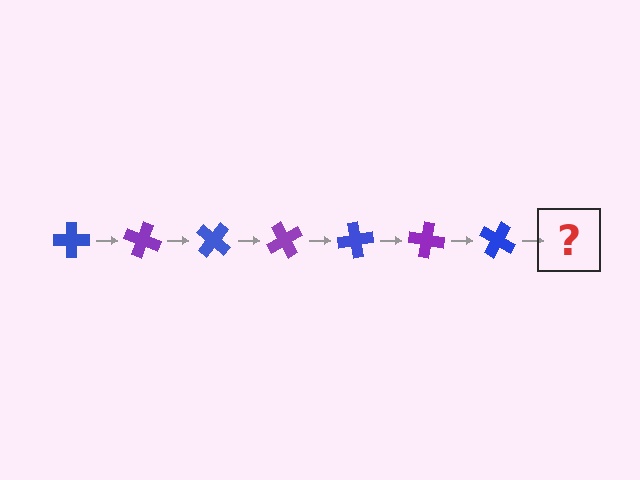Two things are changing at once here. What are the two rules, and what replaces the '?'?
The two rules are that it rotates 20 degrees each step and the color cycles through blue and purple. The '?' should be a purple cross, rotated 140 degrees from the start.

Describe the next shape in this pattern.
It should be a purple cross, rotated 140 degrees from the start.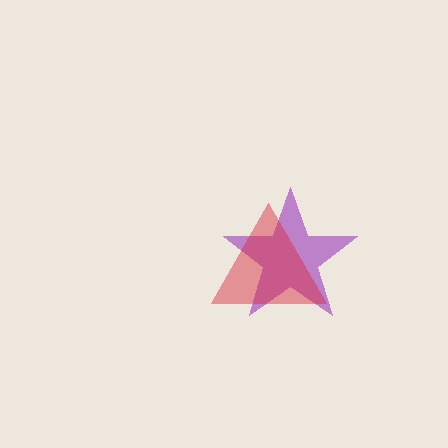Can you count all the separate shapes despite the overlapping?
Yes, there are 2 separate shapes.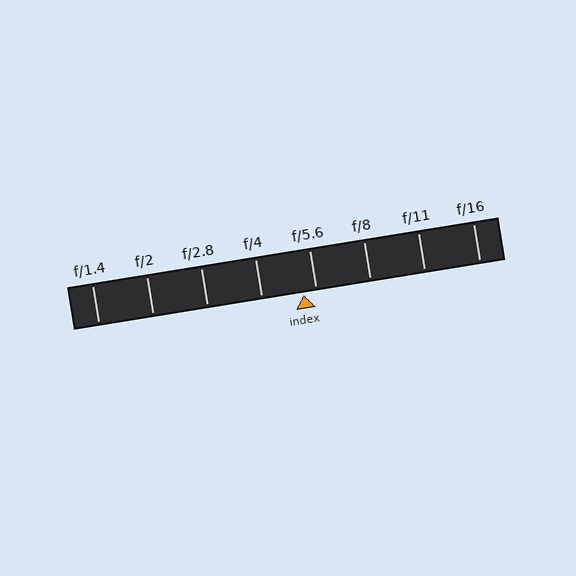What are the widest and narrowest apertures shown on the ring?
The widest aperture shown is f/1.4 and the narrowest is f/16.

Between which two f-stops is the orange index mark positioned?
The index mark is between f/4 and f/5.6.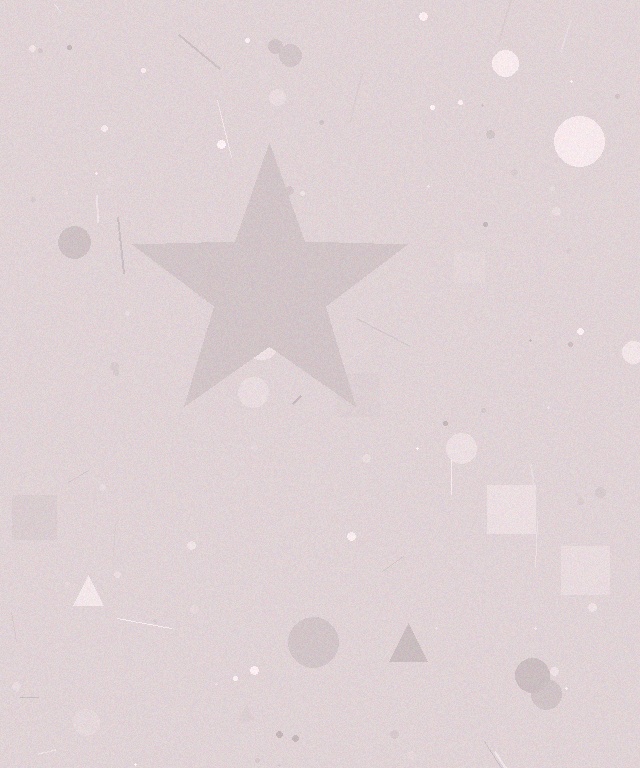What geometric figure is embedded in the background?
A star is embedded in the background.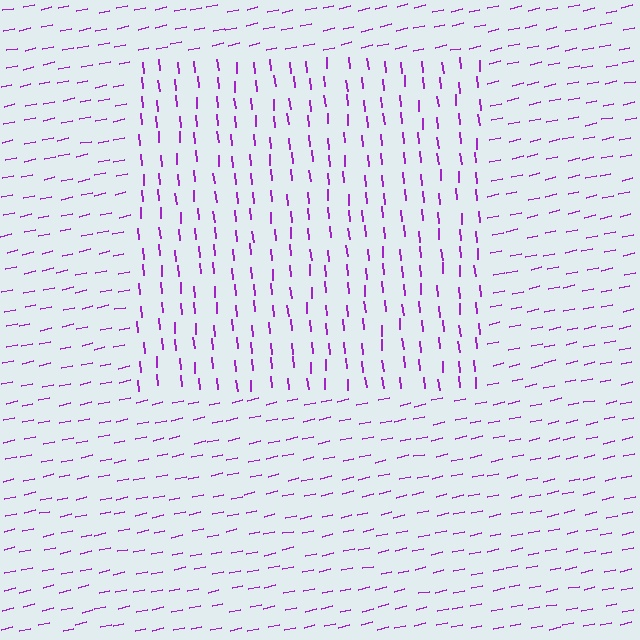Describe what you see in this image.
The image is filled with small purple line segments. A rectangle region in the image has lines oriented differently from the surrounding lines, creating a visible texture boundary.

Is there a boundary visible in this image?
Yes, there is a texture boundary formed by a change in line orientation.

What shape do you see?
I see a rectangle.